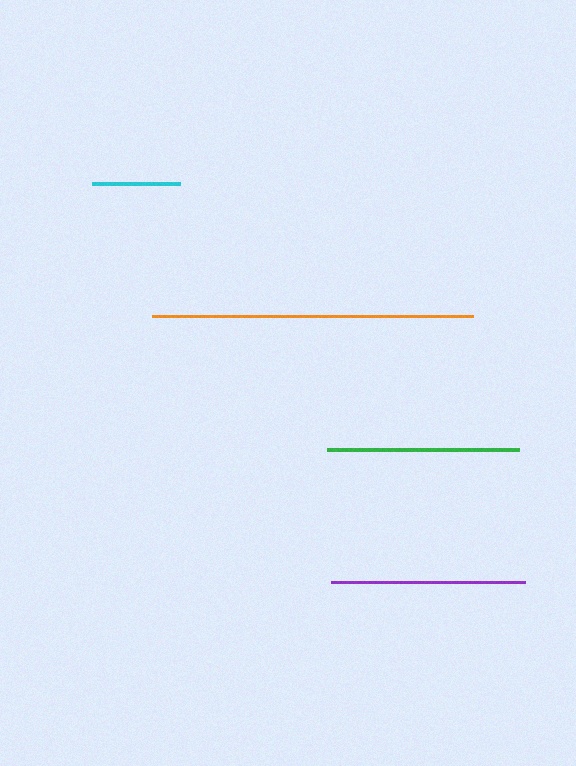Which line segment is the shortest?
The cyan line is the shortest at approximately 88 pixels.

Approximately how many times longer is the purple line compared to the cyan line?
The purple line is approximately 2.2 times the length of the cyan line.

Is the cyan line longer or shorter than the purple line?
The purple line is longer than the cyan line.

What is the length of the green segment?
The green segment is approximately 192 pixels long.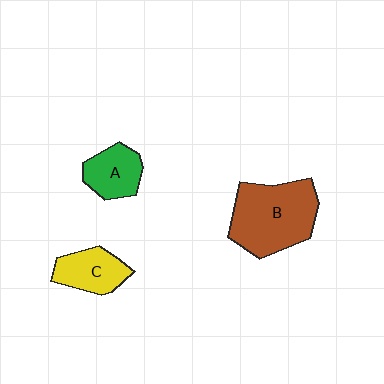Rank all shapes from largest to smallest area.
From largest to smallest: B (brown), C (yellow), A (green).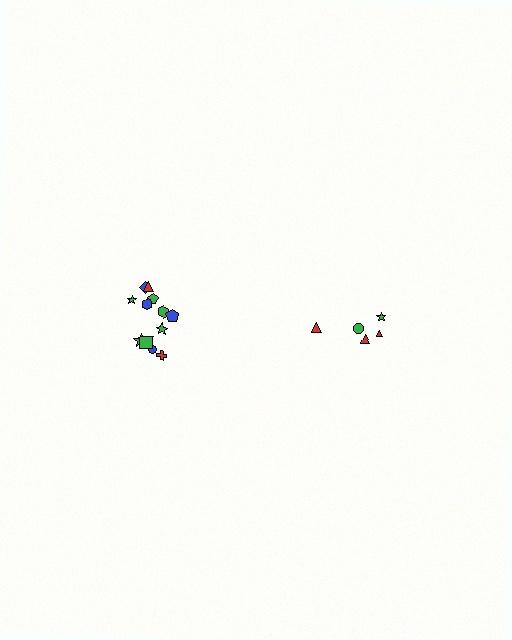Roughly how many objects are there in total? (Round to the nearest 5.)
Roughly 15 objects in total.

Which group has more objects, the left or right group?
The left group.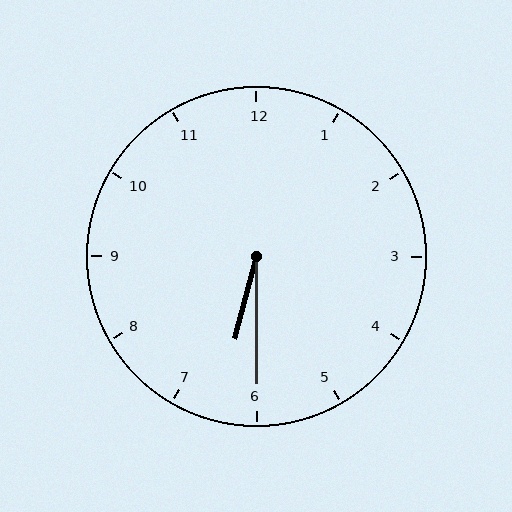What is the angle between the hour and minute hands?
Approximately 15 degrees.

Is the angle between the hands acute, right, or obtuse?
It is acute.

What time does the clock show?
6:30.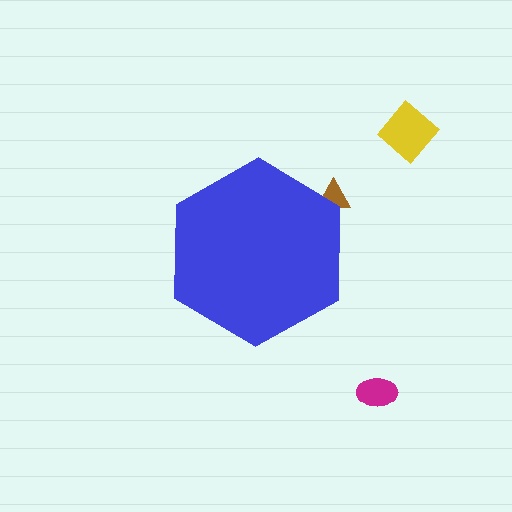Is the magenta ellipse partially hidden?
No, the magenta ellipse is fully visible.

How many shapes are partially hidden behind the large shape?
1 shape is partially hidden.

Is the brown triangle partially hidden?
Yes, the brown triangle is partially hidden behind the blue hexagon.